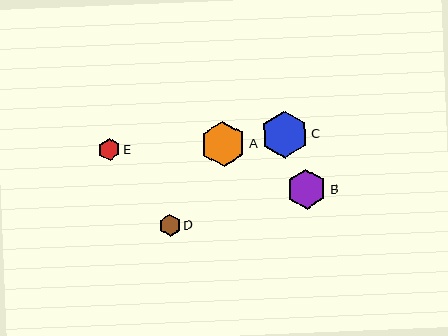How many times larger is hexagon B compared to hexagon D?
Hexagon B is approximately 1.8 times the size of hexagon D.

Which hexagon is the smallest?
Hexagon D is the smallest with a size of approximately 22 pixels.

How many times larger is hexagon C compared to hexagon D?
Hexagon C is approximately 2.2 times the size of hexagon D.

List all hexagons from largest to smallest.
From largest to smallest: C, A, B, E, D.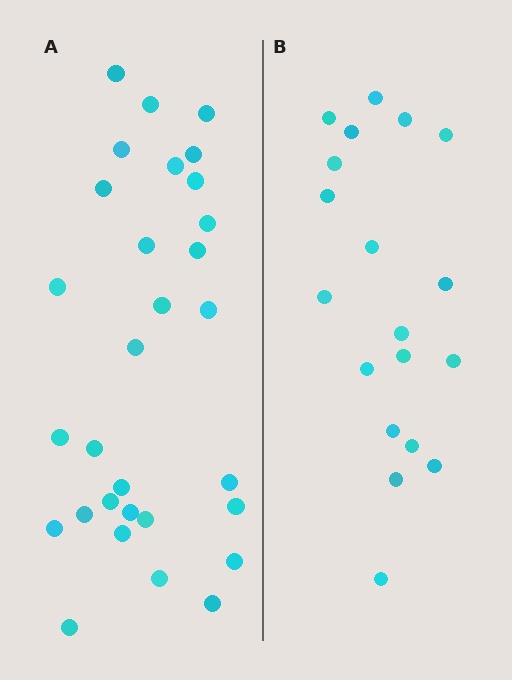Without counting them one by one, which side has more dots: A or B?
Region A (the left region) has more dots.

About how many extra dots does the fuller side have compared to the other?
Region A has roughly 12 or so more dots than region B.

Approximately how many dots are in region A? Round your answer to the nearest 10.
About 30 dots.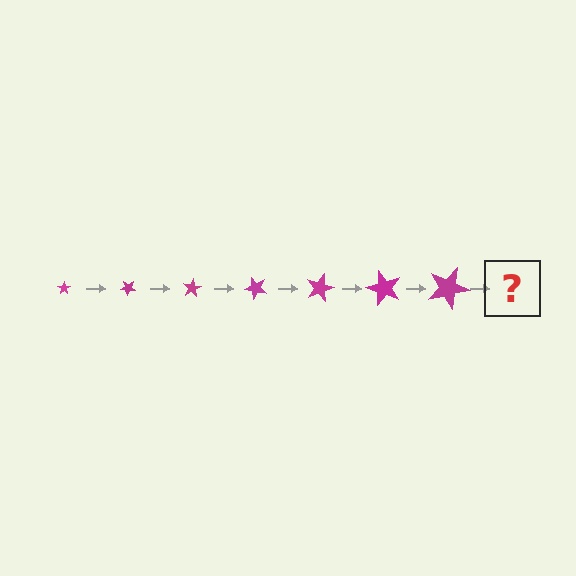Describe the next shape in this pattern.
It should be a star, larger than the previous one and rotated 280 degrees from the start.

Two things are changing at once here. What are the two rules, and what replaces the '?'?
The two rules are that the star grows larger each step and it rotates 40 degrees each step. The '?' should be a star, larger than the previous one and rotated 280 degrees from the start.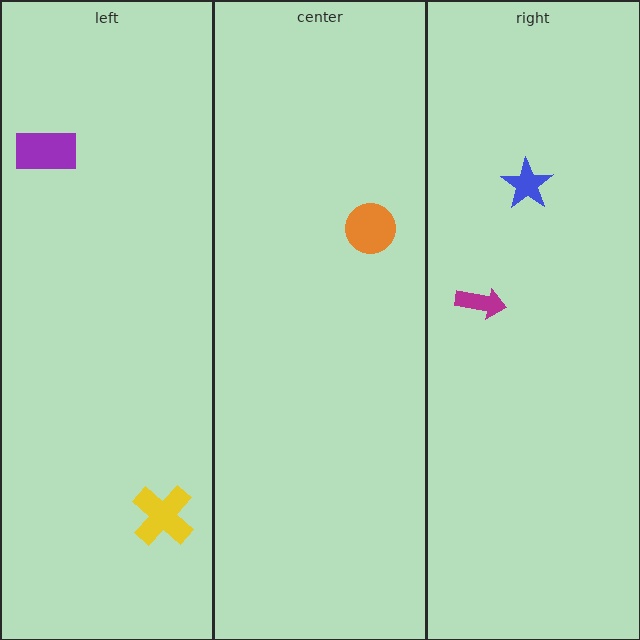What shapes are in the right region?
The magenta arrow, the blue star.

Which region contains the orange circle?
The center region.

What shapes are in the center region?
The orange circle.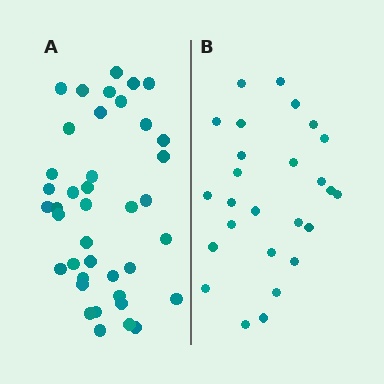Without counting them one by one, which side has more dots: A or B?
Region A (the left region) has more dots.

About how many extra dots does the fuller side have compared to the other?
Region A has approximately 15 more dots than region B.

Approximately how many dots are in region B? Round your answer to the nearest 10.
About 30 dots. (The exact count is 26, which rounds to 30.)